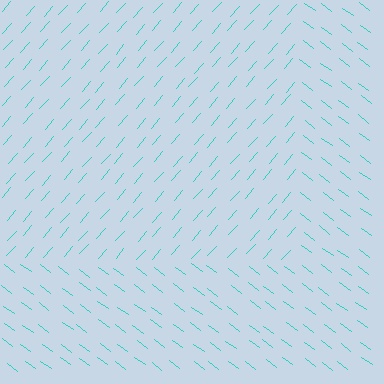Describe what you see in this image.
The image is filled with small cyan line segments. A rectangle region in the image has lines oriented differently from the surrounding lines, creating a visible texture boundary.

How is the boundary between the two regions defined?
The boundary is defined purely by a change in line orientation (approximately 86 degrees difference). All lines are the same color and thickness.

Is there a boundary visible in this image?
Yes, there is a texture boundary formed by a change in line orientation.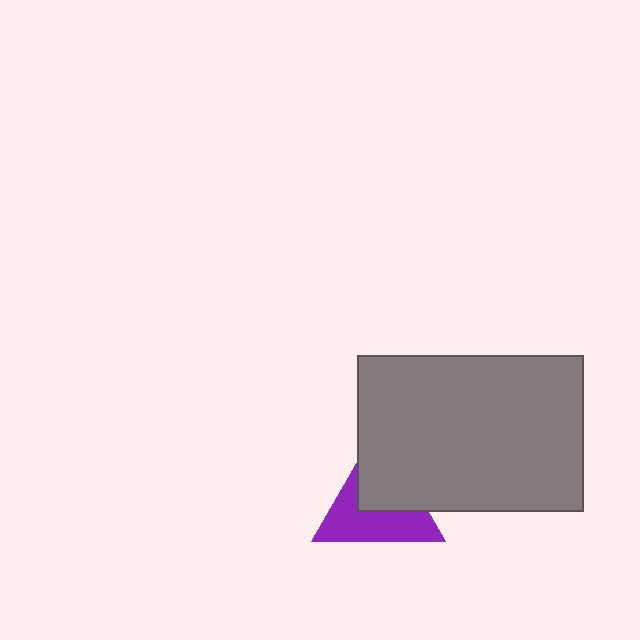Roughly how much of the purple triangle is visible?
About half of it is visible (roughly 54%).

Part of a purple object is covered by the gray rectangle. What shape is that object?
It is a triangle.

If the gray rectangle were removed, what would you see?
You would see the complete purple triangle.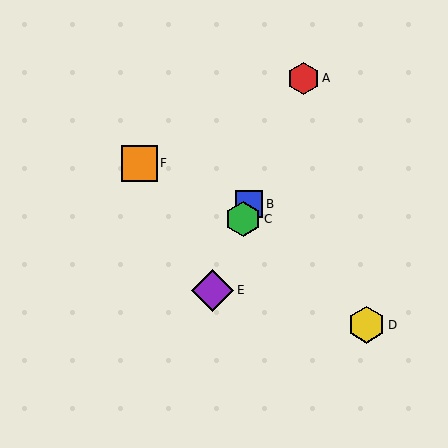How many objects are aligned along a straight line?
4 objects (A, B, C, E) are aligned along a straight line.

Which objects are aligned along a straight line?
Objects A, B, C, E are aligned along a straight line.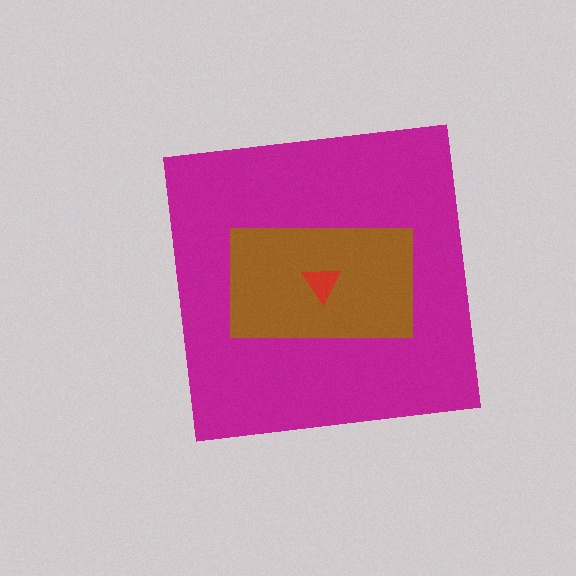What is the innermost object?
The red triangle.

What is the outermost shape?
The magenta square.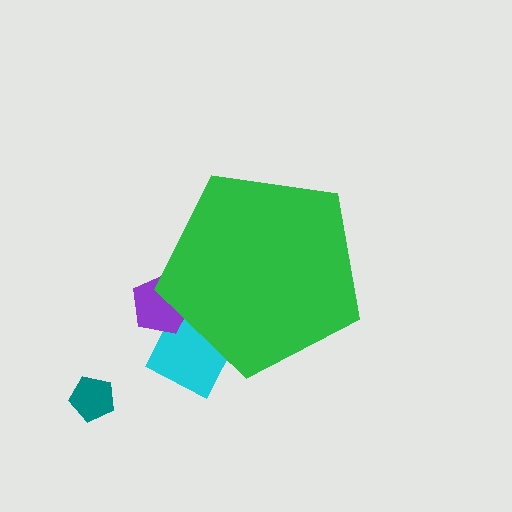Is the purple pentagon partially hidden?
Yes, the purple pentagon is partially hidden behind the green pentagon.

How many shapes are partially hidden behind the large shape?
2 shapes are partially hidden.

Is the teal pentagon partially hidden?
No, the teal pentagon is fully visible.